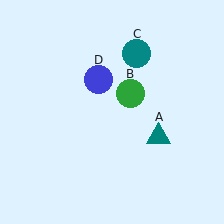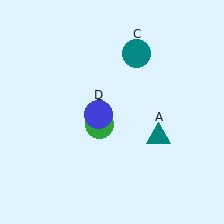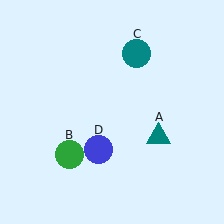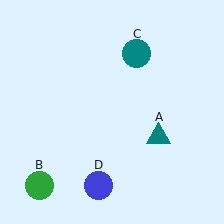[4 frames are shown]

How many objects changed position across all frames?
2 objects changed position: green circle (object B), blue circle (object D).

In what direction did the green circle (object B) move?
The green circle (object B) moved down and to the left.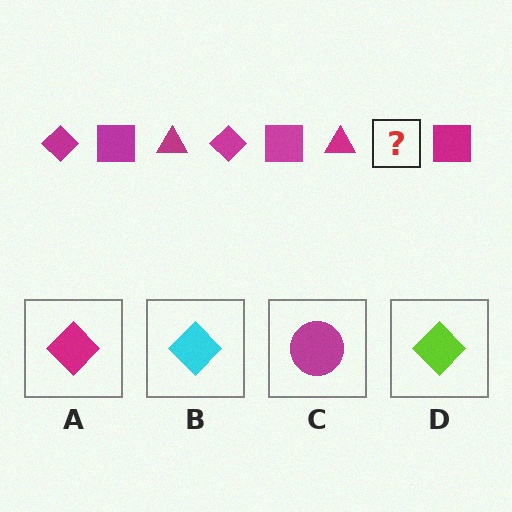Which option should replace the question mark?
Option A.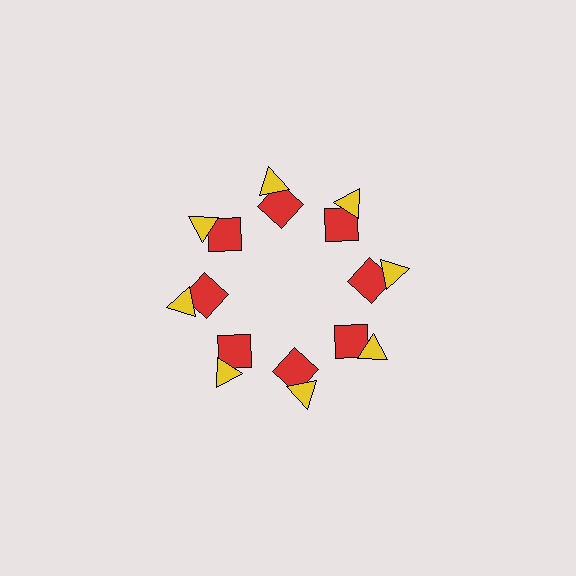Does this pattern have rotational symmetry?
Yes, this pattern has 8-fold rotational symmetry. It looks the same after rotating 45 degrees around the center.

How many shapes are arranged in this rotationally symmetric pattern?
There are 16 shapes, arranged in 8 groups of 2.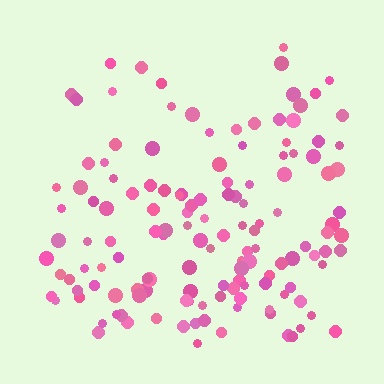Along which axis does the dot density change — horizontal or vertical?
Vertical.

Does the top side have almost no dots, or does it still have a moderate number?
Still a moderate number, just noticeably fewer than the bottom.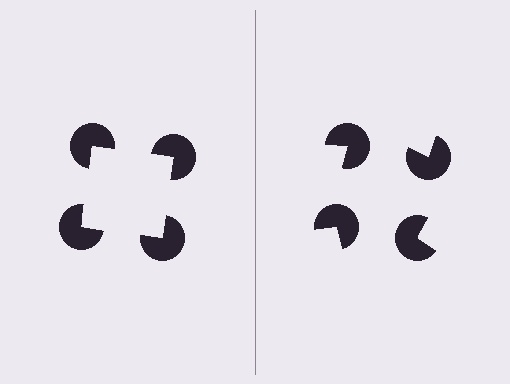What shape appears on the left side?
An illusory square.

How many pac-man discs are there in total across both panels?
8 — 4 on each side.